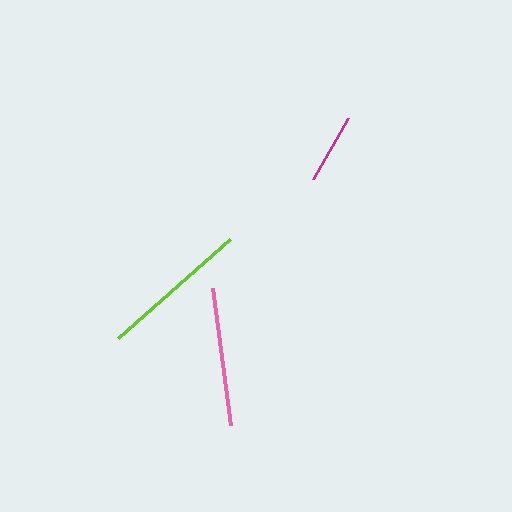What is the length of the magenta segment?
The magenta segment is approximately 70 pixels long.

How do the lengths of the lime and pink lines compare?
The lime and pink lines are approximately the same length.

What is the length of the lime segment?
The lime segment is approximately 150 pixels long.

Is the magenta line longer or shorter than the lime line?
The lime line is longer than the magenta line.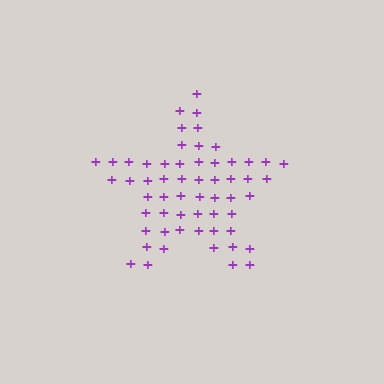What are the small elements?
The small elements are plus signs.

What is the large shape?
The large shape is a star.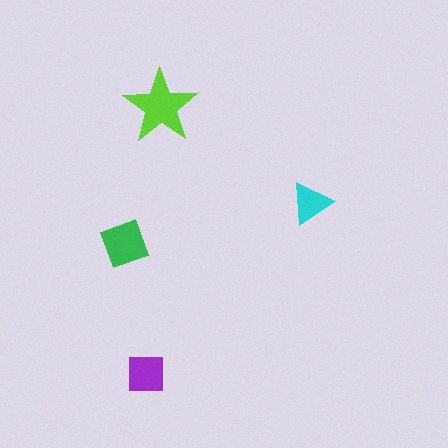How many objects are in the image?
There are 4 objects in the image.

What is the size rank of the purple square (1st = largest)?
3rd.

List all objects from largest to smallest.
The lime star, the green diamond, the purple square, the cyan triangle.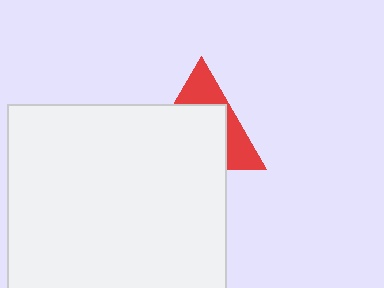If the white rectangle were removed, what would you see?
You would see the complete red triangle.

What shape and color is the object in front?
The object in front is a white rectangle.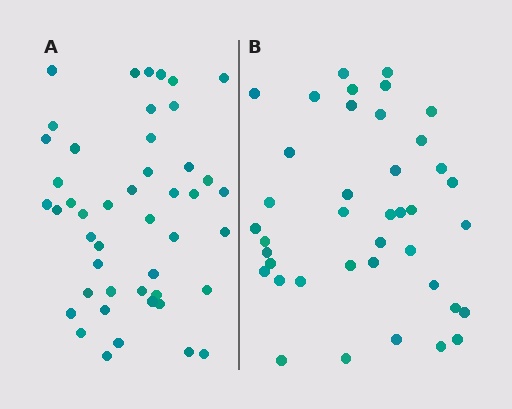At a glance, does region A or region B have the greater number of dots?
Region A (the left region) has more dots.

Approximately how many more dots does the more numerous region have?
Region A has about 6 more dots than region B.